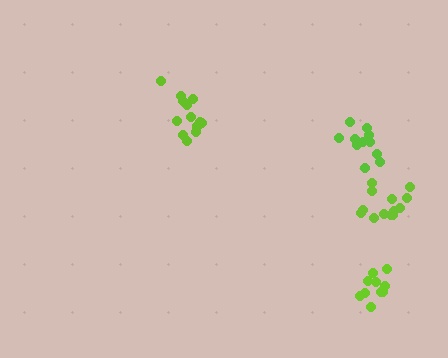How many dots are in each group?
Group 1: 15 dots, Group 2: 11 dots, Group 3: 13 dots, Group 4: 10 dots (49 total).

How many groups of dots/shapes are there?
There are 4 groups.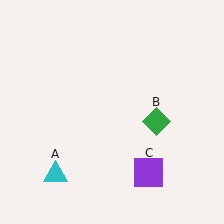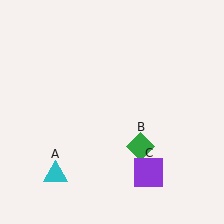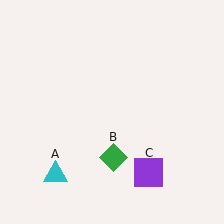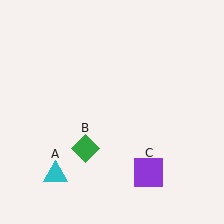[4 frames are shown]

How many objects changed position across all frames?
1 object changed position: green diamond (object B).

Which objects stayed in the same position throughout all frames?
Cyan triangle (object A) and purple square (object C) remained stationary.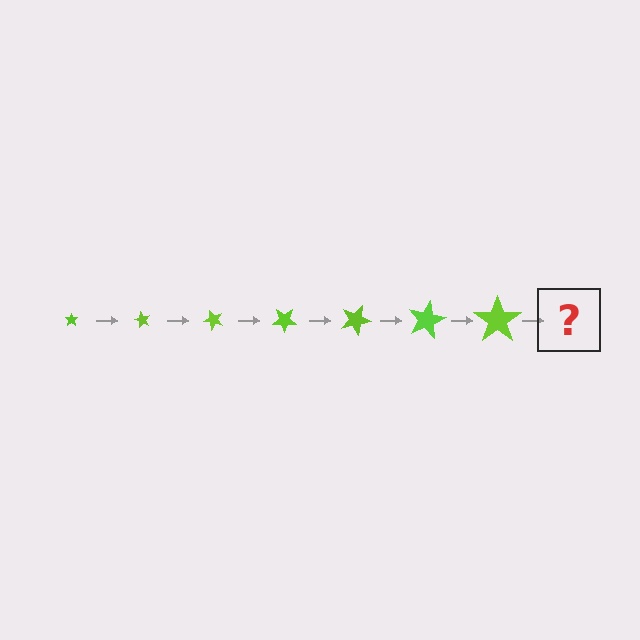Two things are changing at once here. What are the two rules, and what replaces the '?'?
The two rules are that the star grows larger each step and it rotates 60 degrees each step. The '?' should be a star, larger than the previous one and rotated 420 degrees from the start.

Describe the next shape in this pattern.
It should be a star, larger than the previous one and rotated 420 degrees from the start.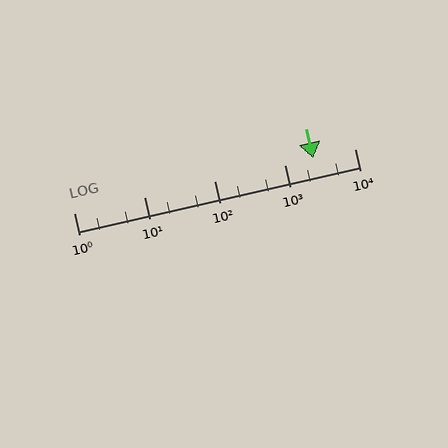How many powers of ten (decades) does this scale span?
The scale spans 4 decades, from 1 to 10000.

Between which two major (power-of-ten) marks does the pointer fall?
The pointer is between 1000 and 10000.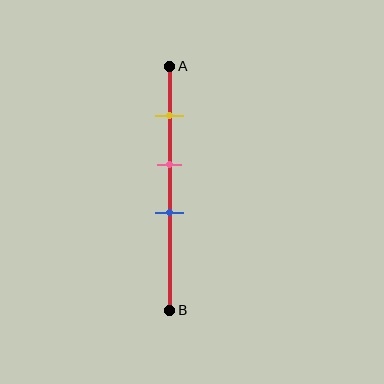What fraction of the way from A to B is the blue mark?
The blue mark is approximately 60% (0.6) of the way from A to B.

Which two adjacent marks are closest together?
The pink and blue marks are the closest adjacent pair.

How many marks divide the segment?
There are 3 marks dividing the segment.